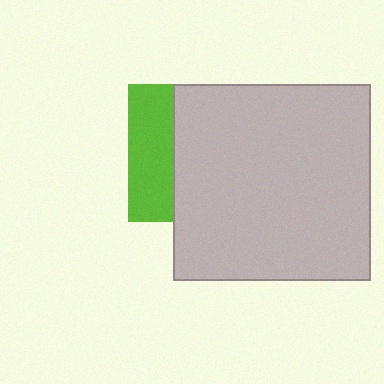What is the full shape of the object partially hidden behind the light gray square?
The partially hidden object is a lime square.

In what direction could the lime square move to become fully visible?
The lime square could move left. That would shift it out from behind the light gray square entirely.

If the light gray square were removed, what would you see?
You would see the complete lime square.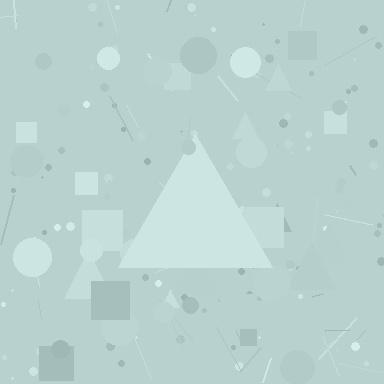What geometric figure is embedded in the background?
A triangle is embedded in the background.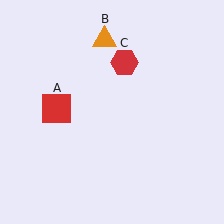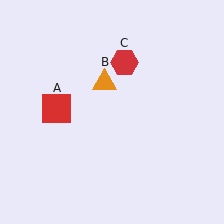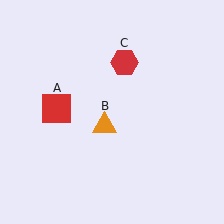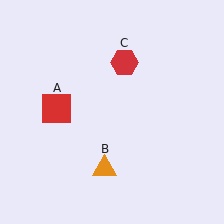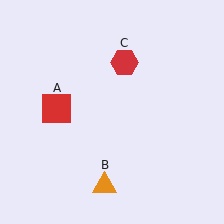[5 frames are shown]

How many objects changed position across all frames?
1 object changed position: orange triangle (object B).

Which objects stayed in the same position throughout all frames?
Red square (object A) and red hexagon (object C) remained stationary.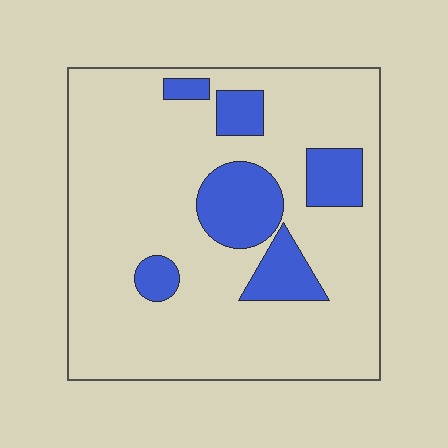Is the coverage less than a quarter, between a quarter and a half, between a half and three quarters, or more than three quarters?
Less than a quarter.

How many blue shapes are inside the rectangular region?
6.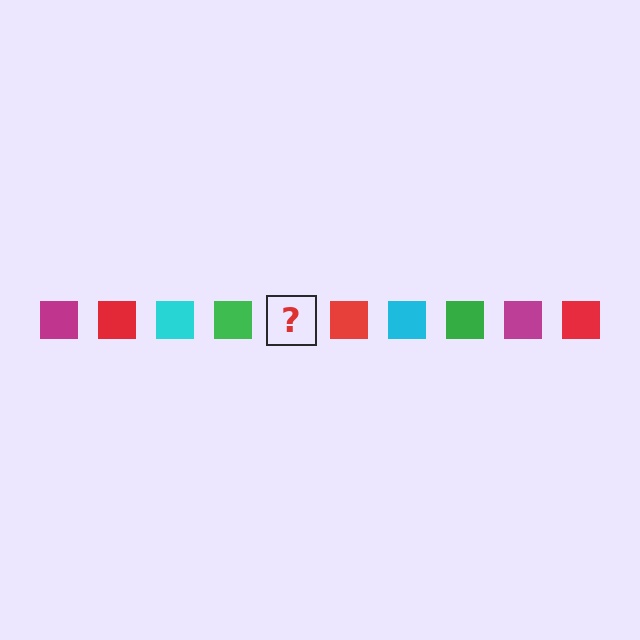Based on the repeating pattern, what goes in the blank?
The blank should be a magenta square.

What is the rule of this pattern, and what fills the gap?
The rule is that the pattern cycles through magenta, red, cyan, green squares. The gap should be filled with a magenta square.